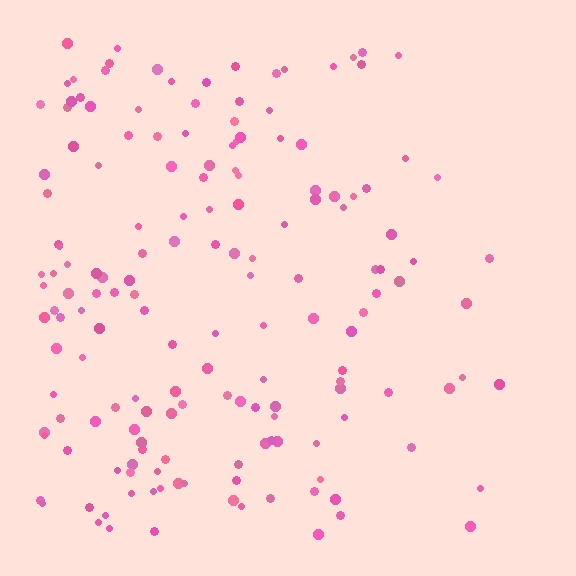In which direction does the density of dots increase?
From right to left, with the left side densest.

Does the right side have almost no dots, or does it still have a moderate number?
Still a moderate number, just noticeably fewer than the left.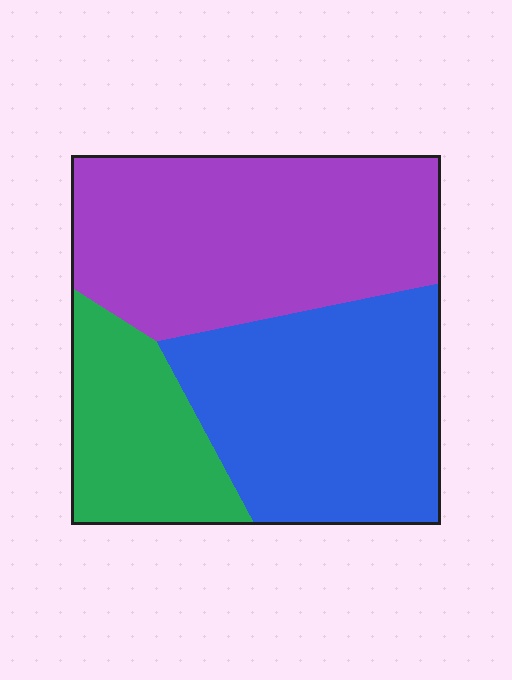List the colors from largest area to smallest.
From largest to smallest: purple, blue, green.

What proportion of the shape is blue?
Blue takes up between a third and a half of the shape.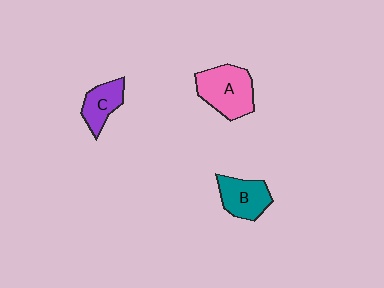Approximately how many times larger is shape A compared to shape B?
Approximately 1.4 times.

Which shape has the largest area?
Shape A (pink).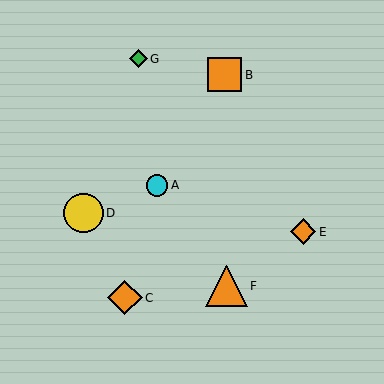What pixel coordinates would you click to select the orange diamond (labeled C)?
Click at (125, 298) to select the orange diamond C.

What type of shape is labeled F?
Shape F is an orange triangle.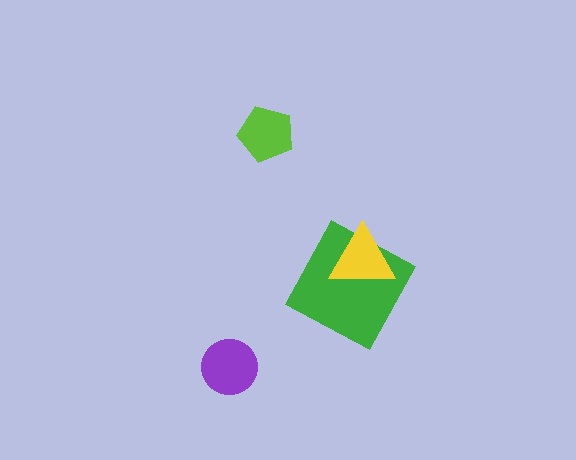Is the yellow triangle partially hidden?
No, no other shape covers it.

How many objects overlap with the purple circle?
0 objects overlap with the purple circle.